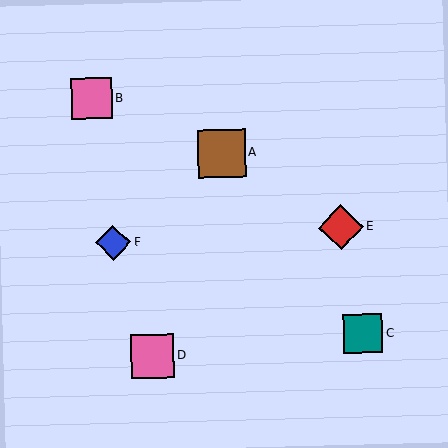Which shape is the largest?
The brown square (labeled A) is the largest.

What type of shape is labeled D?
Shape D is a pink square.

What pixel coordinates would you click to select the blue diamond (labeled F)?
Click at (113, 243) to select the blue diamond F.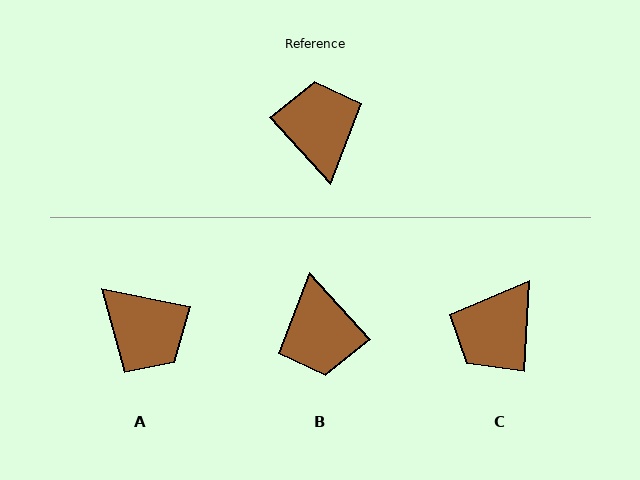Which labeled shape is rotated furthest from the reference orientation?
B, about 180 degrees away.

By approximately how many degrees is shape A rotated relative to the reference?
Approximately 144 degrees clockwise.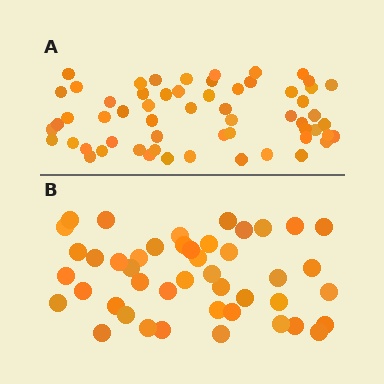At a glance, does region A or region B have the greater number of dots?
Region A (the top region) has more dots.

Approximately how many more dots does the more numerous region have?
Region A has approximately 15 more dots than region B.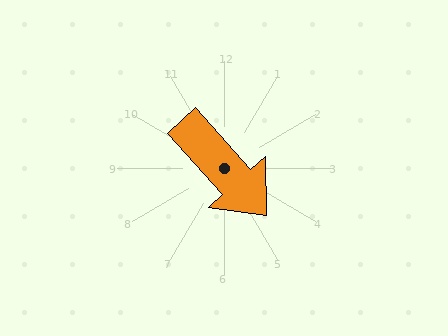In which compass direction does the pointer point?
Southeast.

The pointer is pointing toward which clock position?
Roughly 5 o'clock.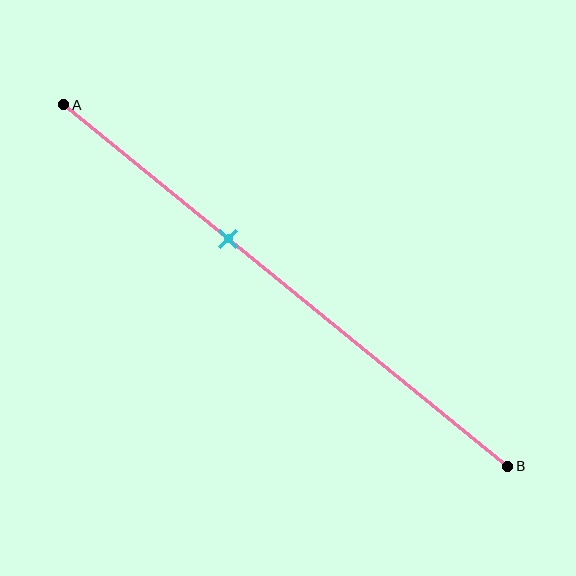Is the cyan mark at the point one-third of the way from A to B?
No, the mark is at about 35% from A, not at the 33% one-third point.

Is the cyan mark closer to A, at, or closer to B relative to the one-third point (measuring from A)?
The cyan mark is closer to point B than the one-third point of segment AB.